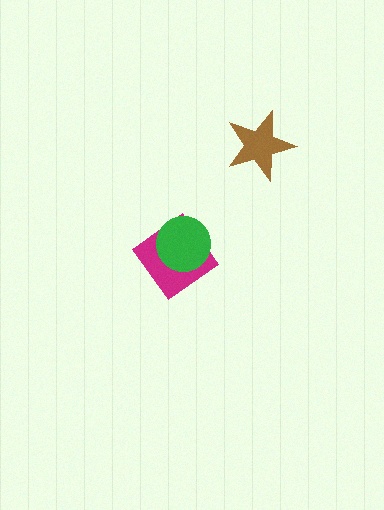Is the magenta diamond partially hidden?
Yes, it is partially covered by another shape.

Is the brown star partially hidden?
No, no other shape covers it.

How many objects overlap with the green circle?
1 object overlaps with the green circle.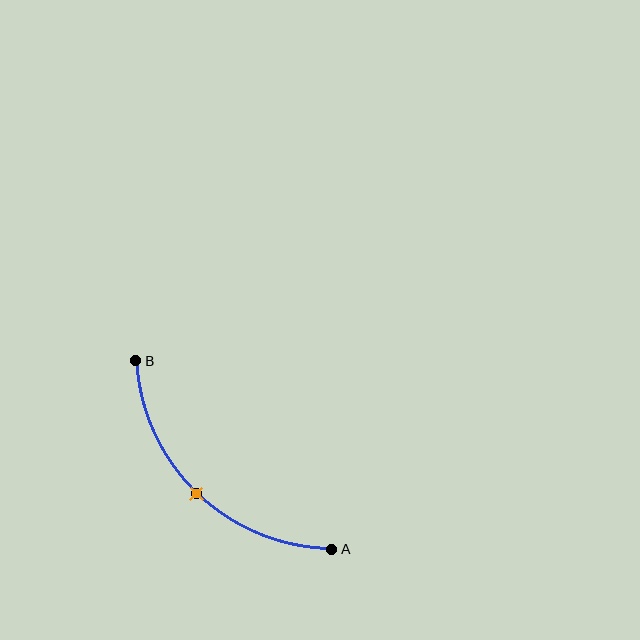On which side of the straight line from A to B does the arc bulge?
The arc bulges below and to the left of the straight line connecting A and B.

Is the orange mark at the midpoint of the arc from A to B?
Yes. The orange mark lies on the arc at equal arc-length from both A and B — it is the arc midpoint.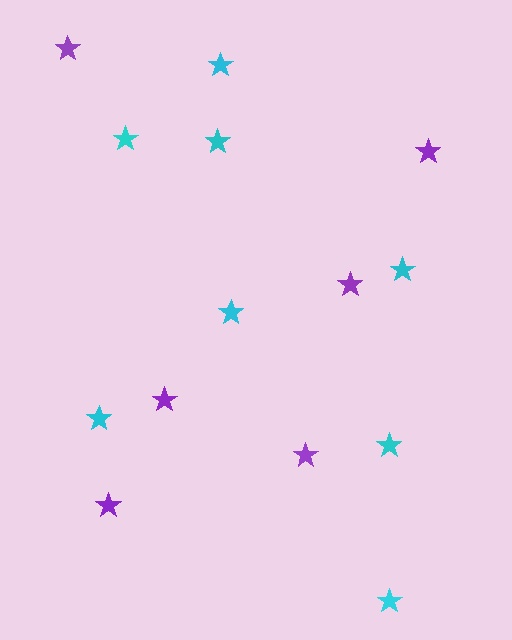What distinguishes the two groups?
There are 2 groups: one group of cyan stars (8) and one group of purple stars (6).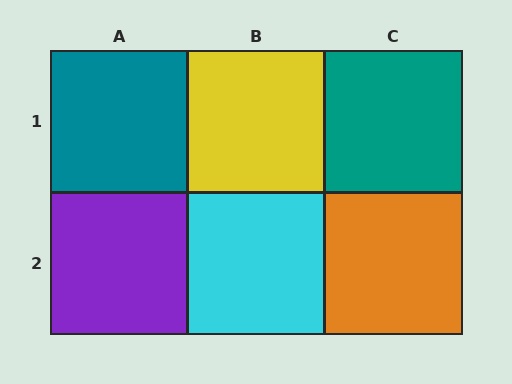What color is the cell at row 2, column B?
Cyan.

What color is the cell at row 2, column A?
Purple.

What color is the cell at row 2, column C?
Orange.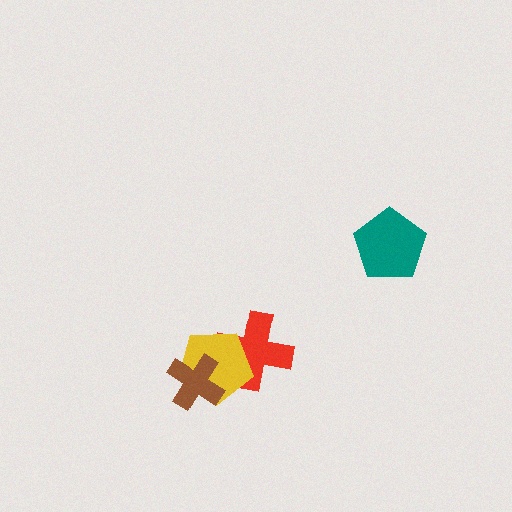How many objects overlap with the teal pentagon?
0 objects overlap with the teal pentagon.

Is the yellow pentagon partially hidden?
Yes, it is partially covered by another shape.